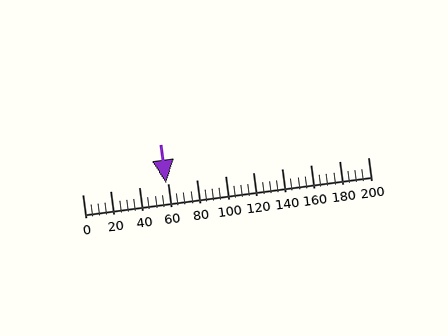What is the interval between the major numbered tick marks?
The major tick marks are spaced 20 units apart.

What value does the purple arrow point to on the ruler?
The purple arrow points to approximately 59.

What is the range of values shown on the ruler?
The ruler shows values from 0 to 200.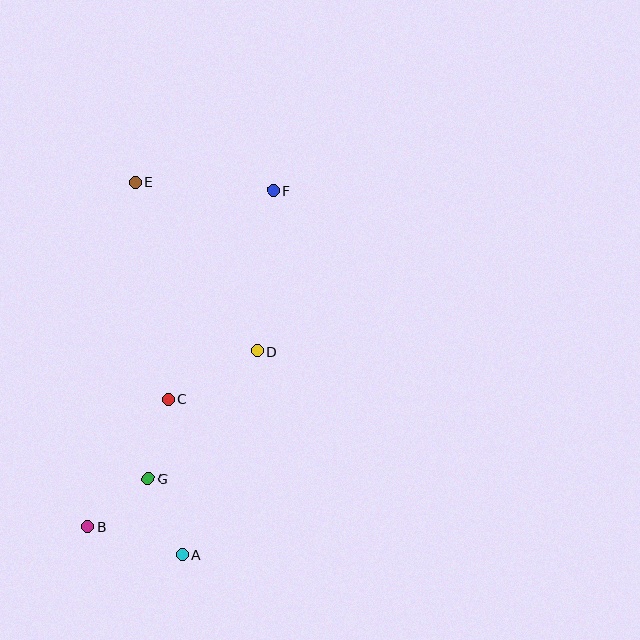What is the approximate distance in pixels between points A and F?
The distance between A and F is approximately 376 pixels.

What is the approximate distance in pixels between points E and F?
The distance between E and F is approximately 138 pixels.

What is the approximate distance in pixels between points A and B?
The distance between A and B is approximately 98 pixels.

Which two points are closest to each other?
Points B and G are closest to each other.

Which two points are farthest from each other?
Points B and F are farthest from each other.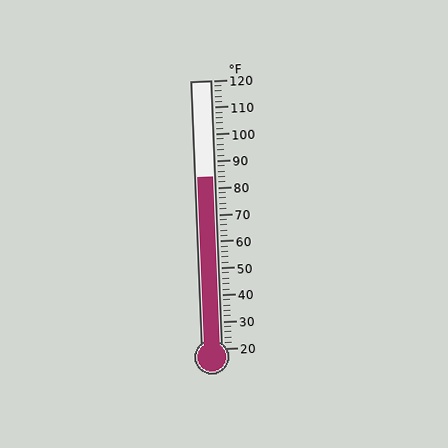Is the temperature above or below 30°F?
The temperature is above 30°F.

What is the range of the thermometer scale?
The thermometer scale ranges from 20°F to 120°F.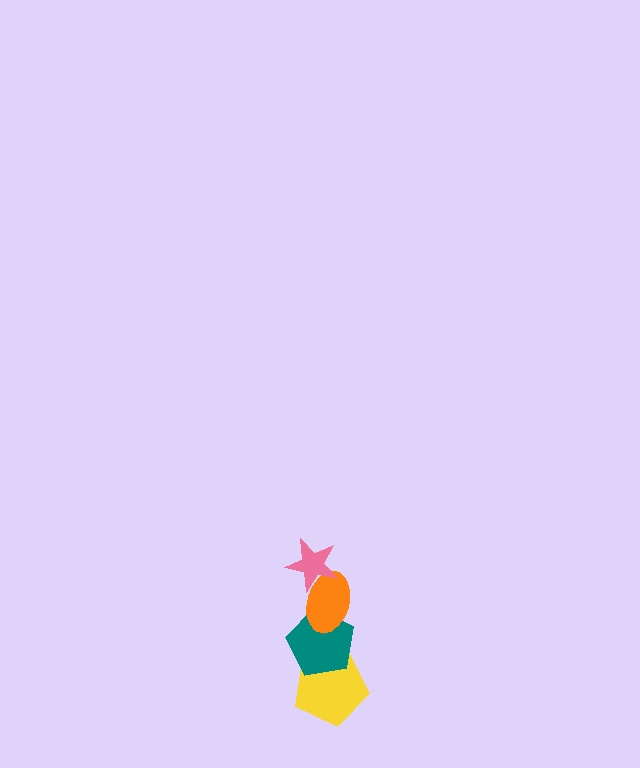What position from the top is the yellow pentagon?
The yellow pentagon is 4th from the top.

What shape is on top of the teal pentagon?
The orange ellipse is on top of the teal pentagon.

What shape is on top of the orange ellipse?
The pink star is on top of the orange ellipse.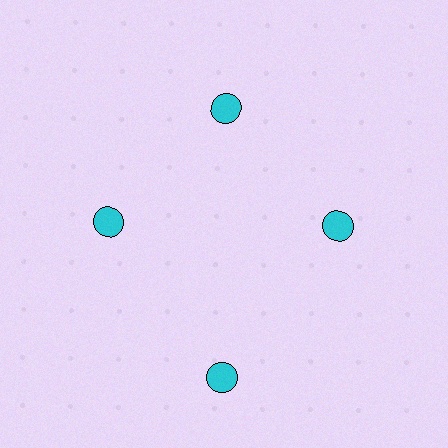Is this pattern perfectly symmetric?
No. The 4 cyan circles are arranged in a ring, but one element near the 6 o'clock position is pushed outward from the center, breaking the 4-fold rotational symmetry.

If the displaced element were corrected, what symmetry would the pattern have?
It would have 4-fold rotational symmetry — the pattern would map onto itself every 90 degrees.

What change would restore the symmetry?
The symmetry would be restored by moving it inward, back onto the ring so that all 4 circles sit at equal angles and equal distance from the center.